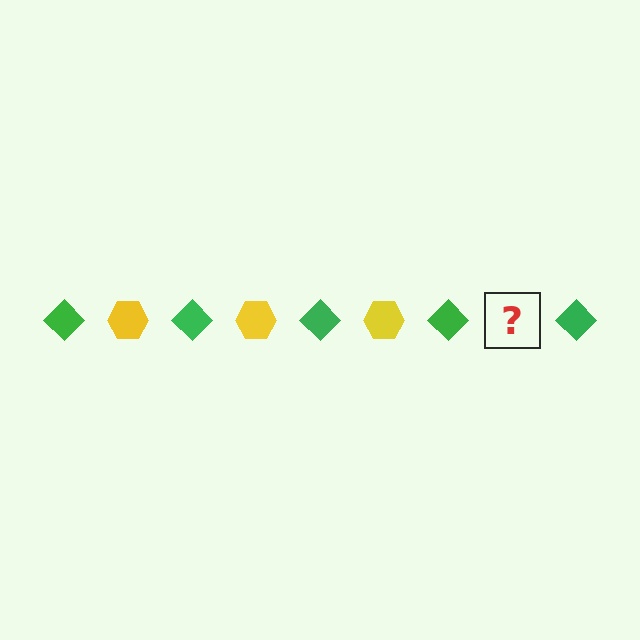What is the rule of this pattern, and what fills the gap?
The rule is that the pattern alternates between green diamond and yellow hexagon. The gap should be filled with a yellow hexagon.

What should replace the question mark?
The question mark should be replaced with a yellow hexagon.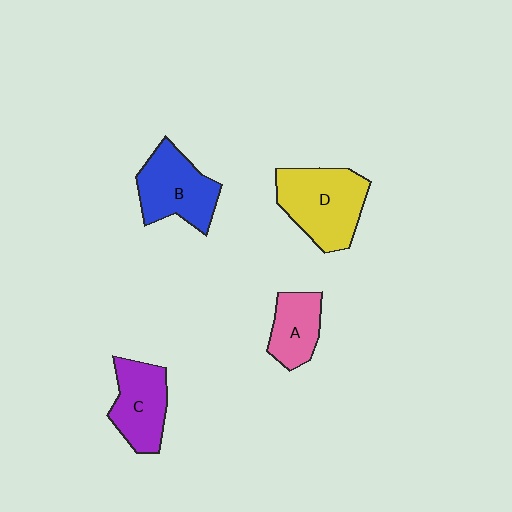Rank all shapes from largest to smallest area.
From largest to smallest: D (yellow), B (blue), C (purple), A (pink).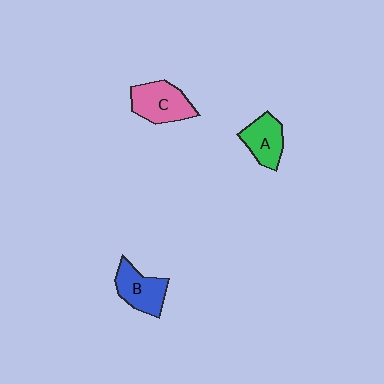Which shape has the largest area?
Shape C (pink).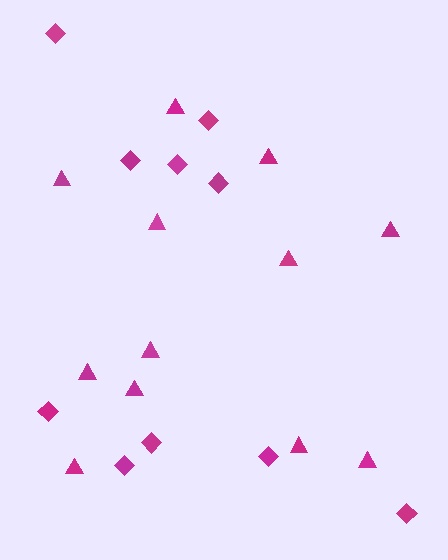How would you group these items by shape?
There are 2 groups: one group of triangles (12) and one group of diamonds (10).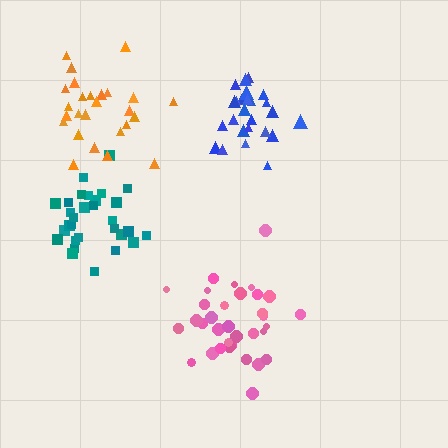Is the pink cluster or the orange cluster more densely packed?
Pink.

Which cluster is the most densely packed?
Blue.